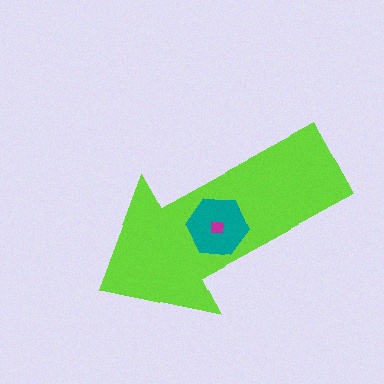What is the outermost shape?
The lime arrow.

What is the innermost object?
The magenta square.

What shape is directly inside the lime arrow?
The teal hexagon.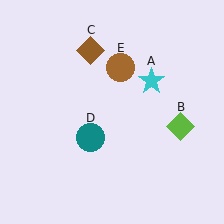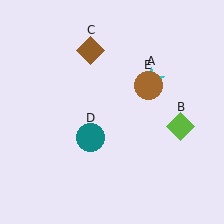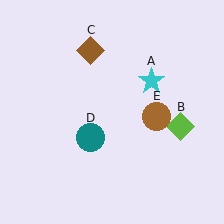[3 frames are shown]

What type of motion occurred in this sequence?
The brown circle (object E) rotated clockwise around the center of the scene.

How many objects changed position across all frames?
1 object changed position: brown circle (object E).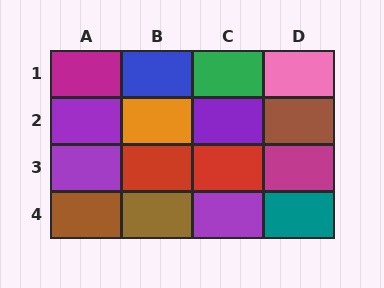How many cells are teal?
1 cell is teal.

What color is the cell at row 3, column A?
Purple.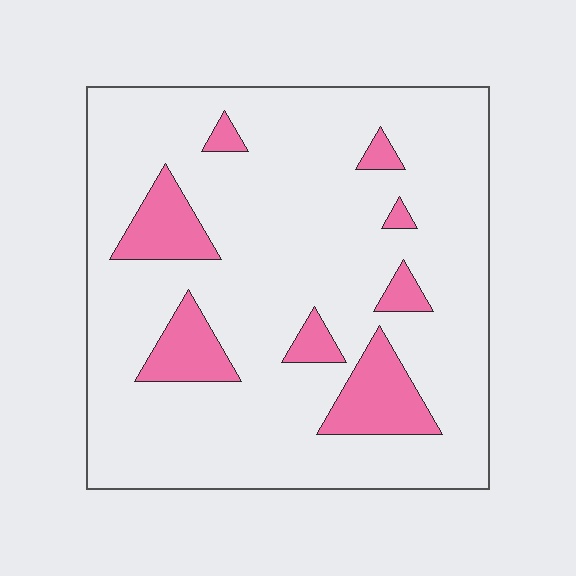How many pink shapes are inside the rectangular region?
8.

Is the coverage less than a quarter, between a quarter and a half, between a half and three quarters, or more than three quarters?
Less than a quarter.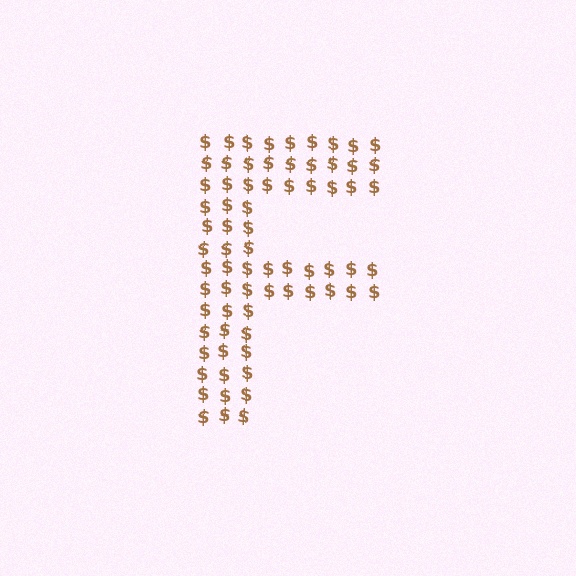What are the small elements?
The small elements are dollar signs.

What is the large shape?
The large shape is the letter F.